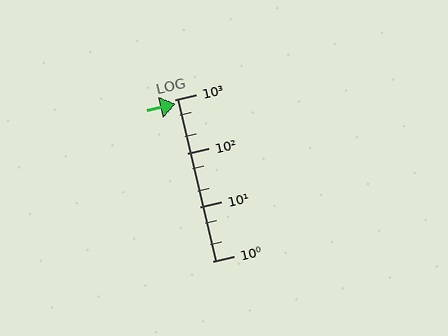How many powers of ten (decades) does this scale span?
The scale spans 3 decades, from 1 to 1000.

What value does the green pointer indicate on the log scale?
The pointer indicates approximately 820.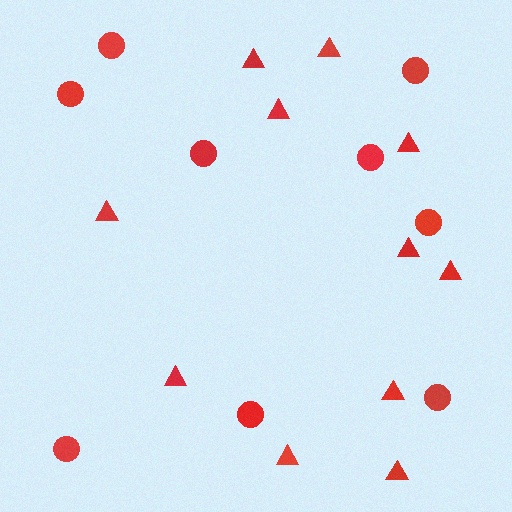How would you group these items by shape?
There are 2 groups: one group of triangles (11) and one group of circles (9).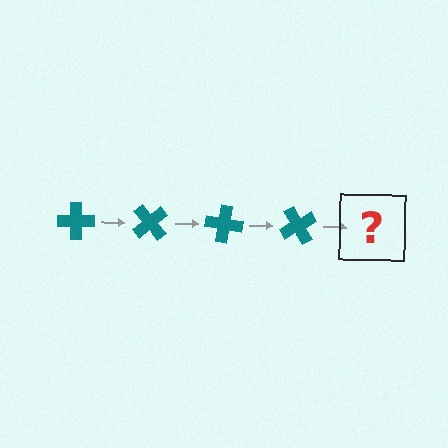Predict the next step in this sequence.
The next step is a teal cross rotated 200 degrees.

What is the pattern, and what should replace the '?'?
The pattern is that the cross rotates 50 degrees each step. The '?' should be a teal cross rotated 200 degrees.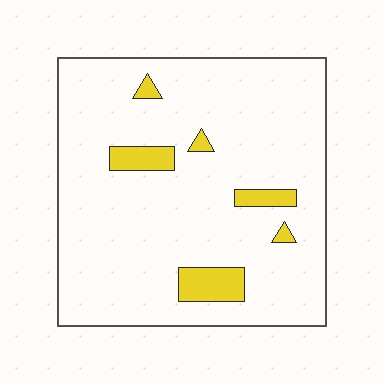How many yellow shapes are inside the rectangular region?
6.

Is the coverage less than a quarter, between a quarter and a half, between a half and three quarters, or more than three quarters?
Less than a quarter.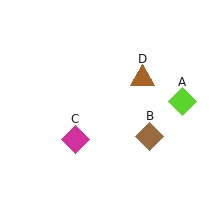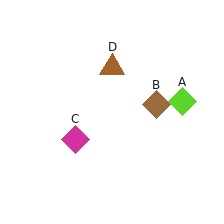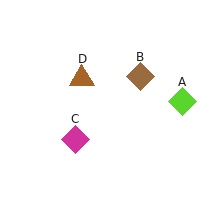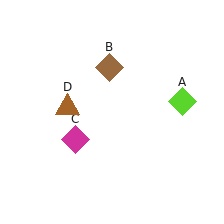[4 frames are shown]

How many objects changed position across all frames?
2 objects changed position: brown diamond (object B), brown triangle (object D).